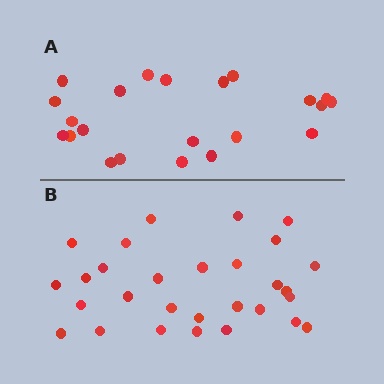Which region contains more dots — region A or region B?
Region B (the bottom region) has more dots.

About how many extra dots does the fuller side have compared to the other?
Region B has roughly 8 or so more dots than region A.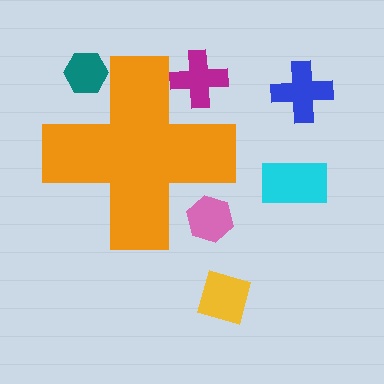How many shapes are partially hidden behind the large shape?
3 shapes are partially hidden.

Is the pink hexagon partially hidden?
Yes, the pink hexagon is partially hidden behind the orange cross.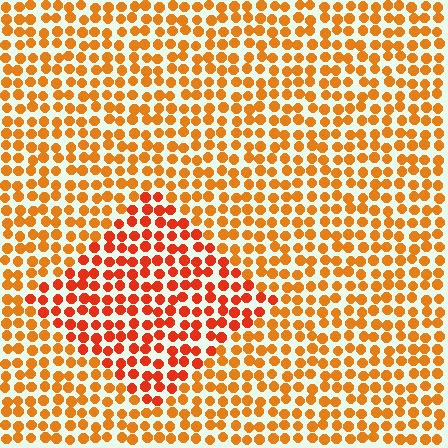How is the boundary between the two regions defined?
The boundary is defined purely by a slight shift in hue (about 24 degrees). Spacing, size, and orientation are identical on both sides.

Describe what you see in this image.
The image is filled with small orange elements in a uniform arrangement. A diamond-shaped region is visible where the elements are tinted to a slightly different hue, forming a subtle color boundary.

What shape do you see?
I see a diamond.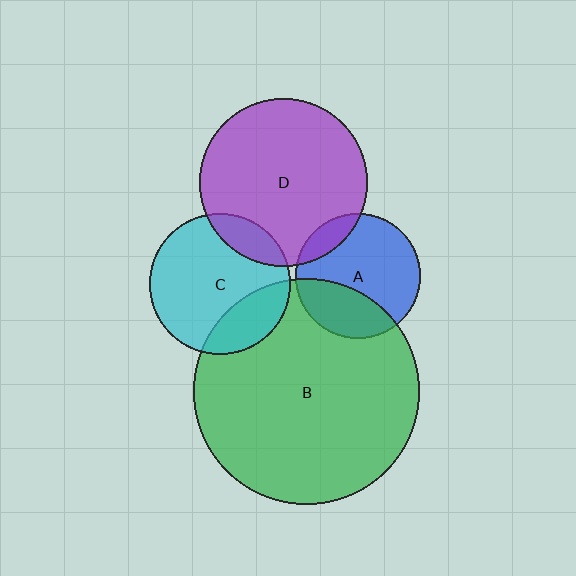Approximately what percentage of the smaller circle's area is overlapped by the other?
Approximately 10%.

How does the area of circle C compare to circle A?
Approximately 1.3 times.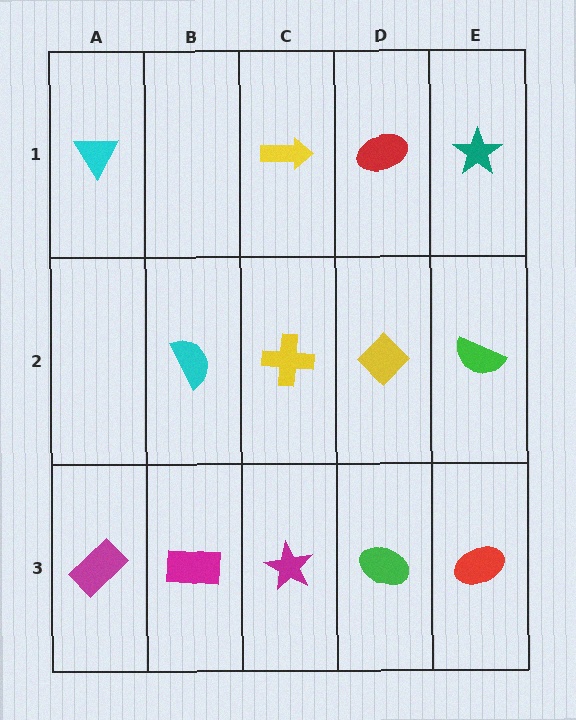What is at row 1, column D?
A red ellipse.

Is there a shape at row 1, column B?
No, that cell is empty.